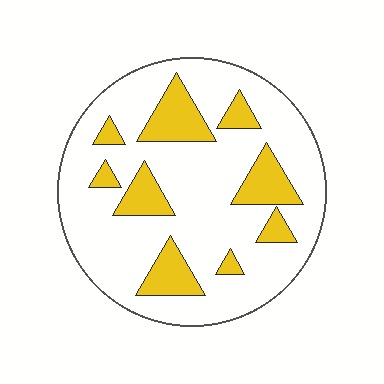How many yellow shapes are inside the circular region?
9.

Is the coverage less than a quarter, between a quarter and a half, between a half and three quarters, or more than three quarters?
Less than a quarter.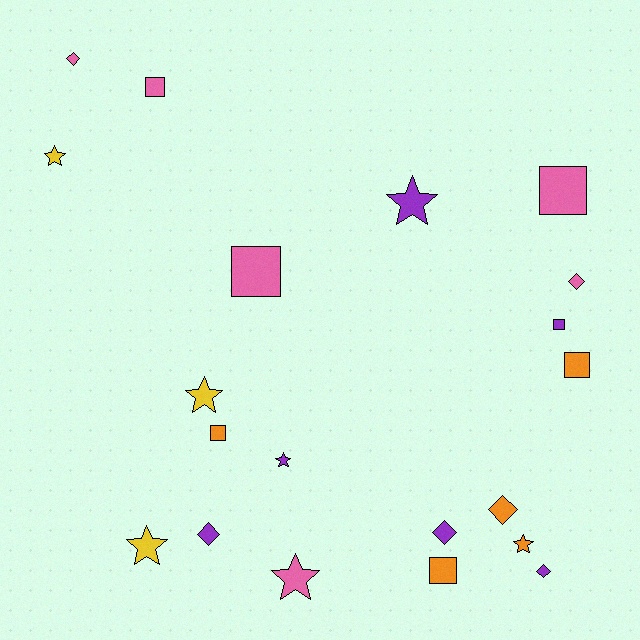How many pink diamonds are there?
There are 2 pink diamonds.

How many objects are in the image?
There are 20 objects.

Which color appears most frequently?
Pink, with 6 objects.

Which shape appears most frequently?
Square, with 7 objects.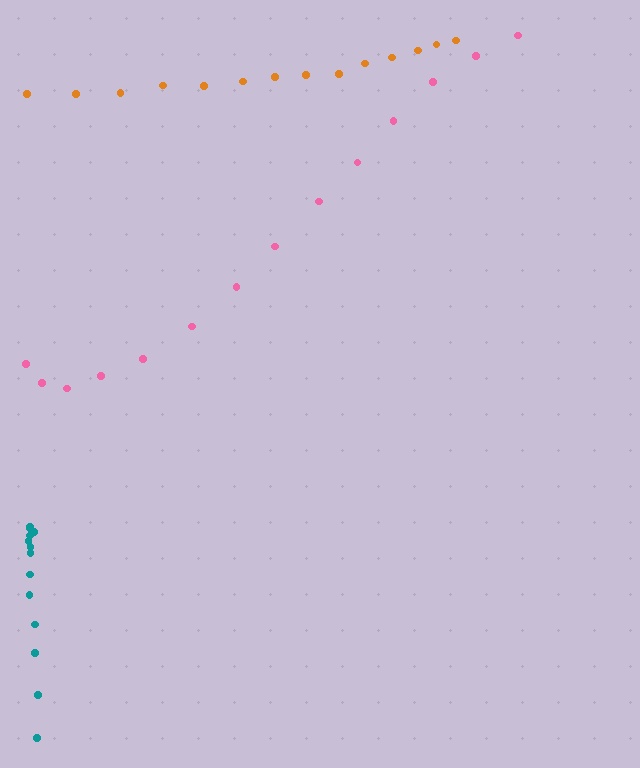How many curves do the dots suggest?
There are 3 distinct paths.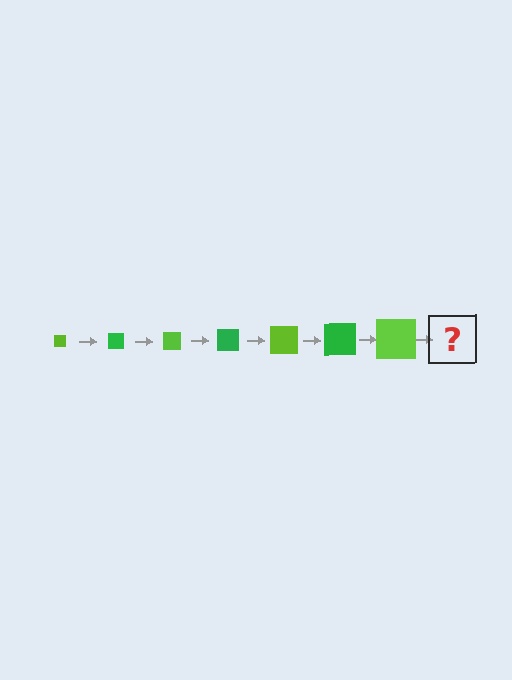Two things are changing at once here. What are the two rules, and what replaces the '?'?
The two rules are that the square grows larger each step and the color cycles through lime and green. The '?' should be a green square, larger than the previous one.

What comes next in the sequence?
The next element should be a green square, larger than the previous one.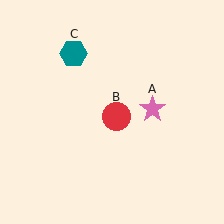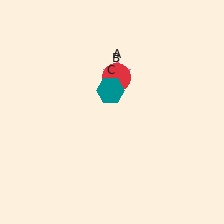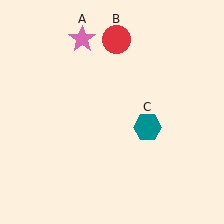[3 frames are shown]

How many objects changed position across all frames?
3 objects changed position: pink star (object A), red circle (object B), teal hexagon (object C).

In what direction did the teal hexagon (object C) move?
The teal hexagon (object C) moved down and to the right.